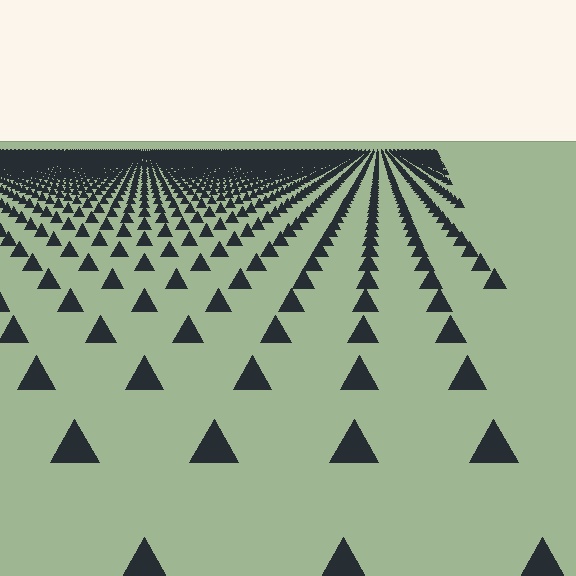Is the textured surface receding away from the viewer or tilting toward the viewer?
The surface is receding away from the viewer. Texture elements get smaller and denser toward the top.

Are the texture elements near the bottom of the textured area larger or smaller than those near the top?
Larger. Near the bottom, elements are closer to the viewer and appear at a bigger on-screen size.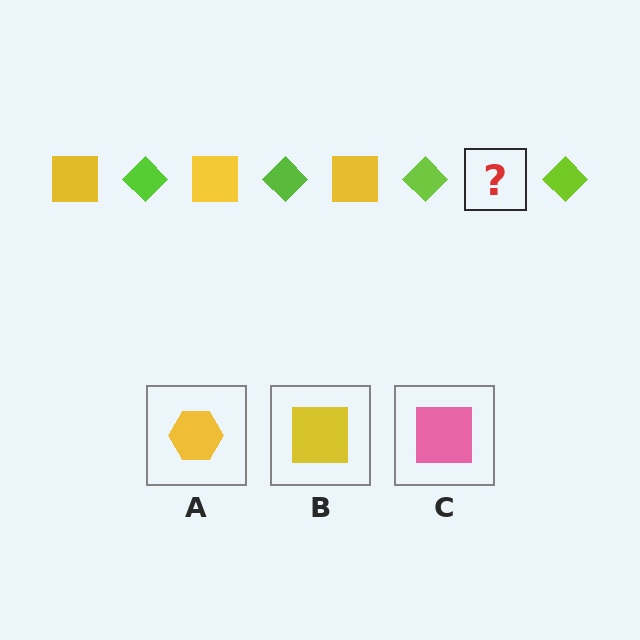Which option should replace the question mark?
Option B.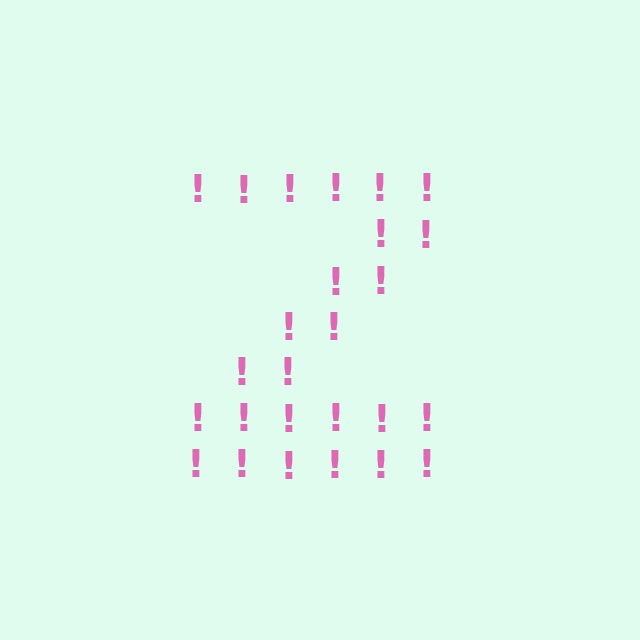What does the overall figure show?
The overall figure shows the letter Z.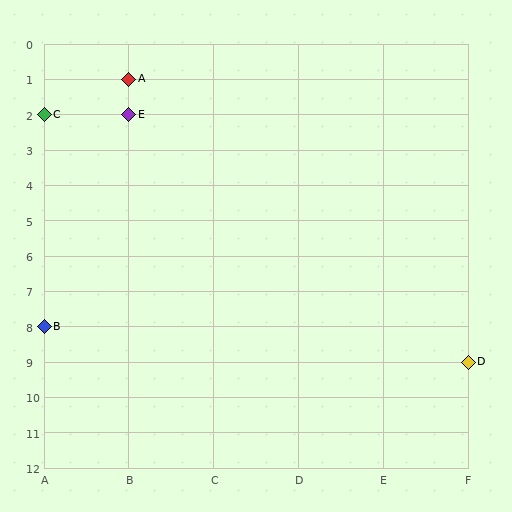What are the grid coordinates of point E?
Point E is at grid coordinates (B, 2).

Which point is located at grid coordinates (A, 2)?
Point C is at (A, 2).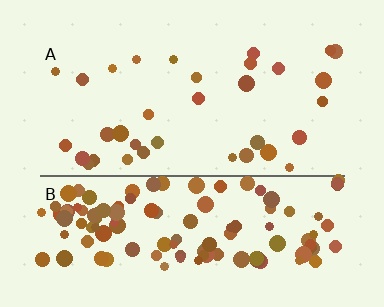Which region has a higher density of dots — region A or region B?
B (the bottom).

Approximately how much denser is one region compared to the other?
Approximately 3.9× — region B over region A.